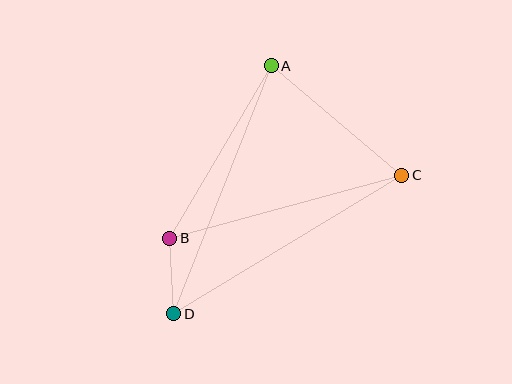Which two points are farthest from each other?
Points C and D are farthest from each other.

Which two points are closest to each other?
Points B and D are closest to each other.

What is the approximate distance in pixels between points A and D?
The distance between A and D is approximately 266 pixels.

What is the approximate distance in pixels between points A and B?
The distance between A and B is approximately 200 pixels.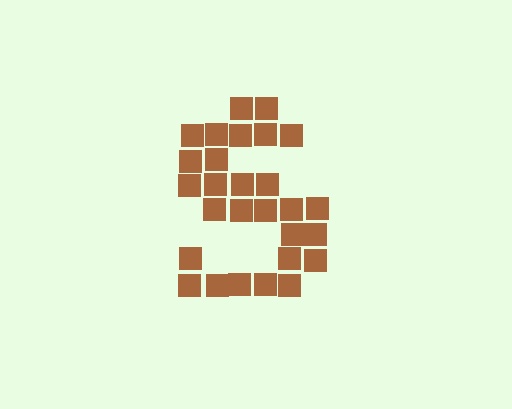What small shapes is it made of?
It is made of small squares.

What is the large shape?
The large shape is the letter S.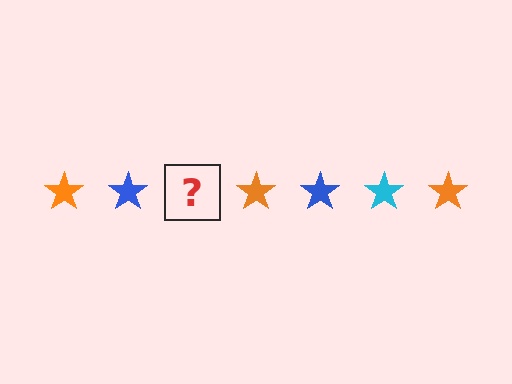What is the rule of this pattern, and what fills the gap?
The rule is that the pattern cycles through orange, blue, cyan stars. The gap should be filled with a cyan star.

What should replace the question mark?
The question mark should be replaced with a cyan star.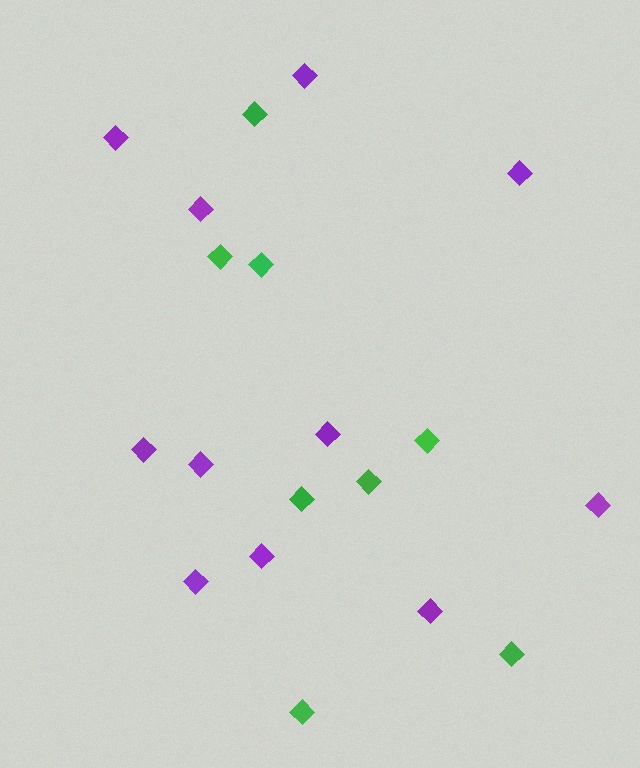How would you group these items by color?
There are 2 groups: one group of purple diamonds (11) and one group of green diamonds (8).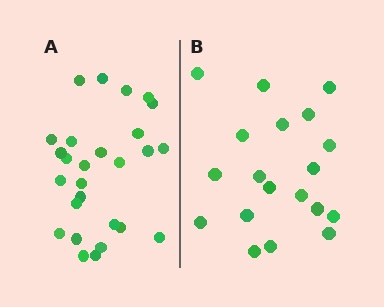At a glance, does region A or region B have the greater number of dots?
Region A (the left region) has more dots.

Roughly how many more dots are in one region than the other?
Region A has roughly 8 or so more dots than region B.